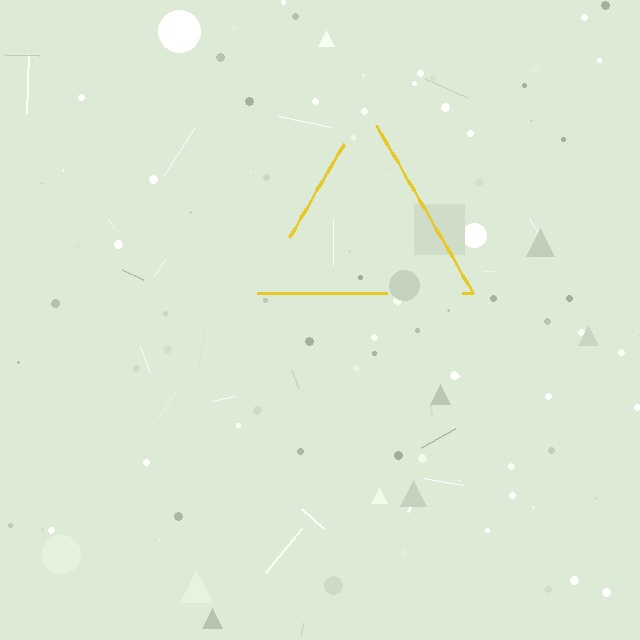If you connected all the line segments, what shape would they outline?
They would outline a triangle.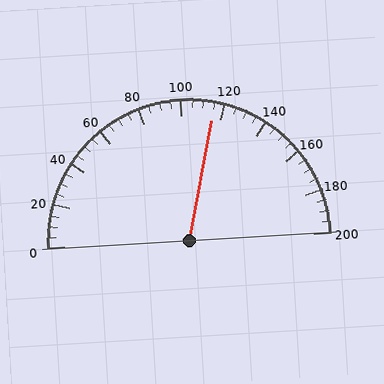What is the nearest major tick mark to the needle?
The nearest major tick mark is 120.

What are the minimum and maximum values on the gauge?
The gauge ranges from 0 to 200.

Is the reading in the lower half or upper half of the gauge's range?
The reading is in the upper half of the range (0 to 200).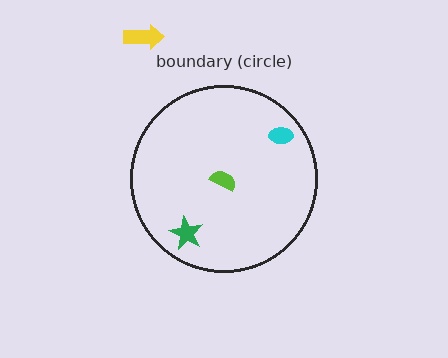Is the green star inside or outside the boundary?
Inside.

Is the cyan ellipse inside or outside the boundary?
Inside.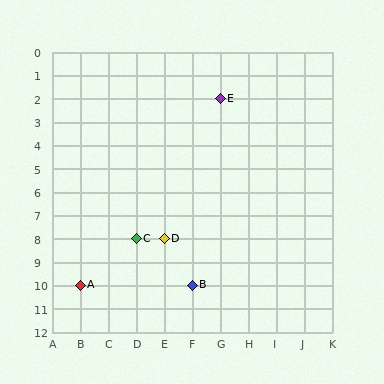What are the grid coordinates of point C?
Point C is at grid coordinates (D, 8).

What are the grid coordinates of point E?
Point E is at grid coordinates (G, 2).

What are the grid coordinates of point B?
Point B is at grid coordinates (F, 10).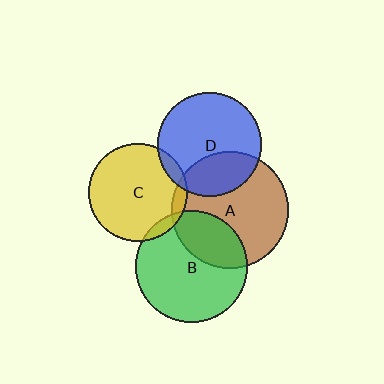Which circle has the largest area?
Circle A (brown).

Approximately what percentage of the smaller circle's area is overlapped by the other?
Approximately 30%.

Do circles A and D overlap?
Yes.